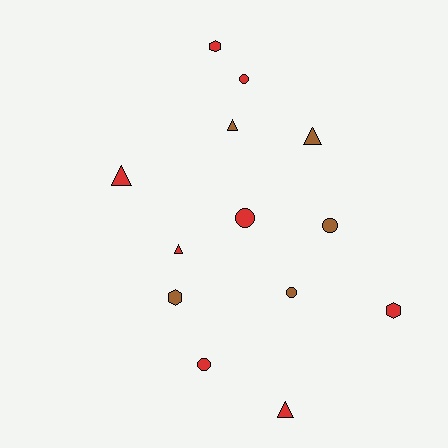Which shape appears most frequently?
Triangle, with 5 objects.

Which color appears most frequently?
Red, with 8 objects.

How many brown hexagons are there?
There is 1 brown hexagon.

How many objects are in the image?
There are 13 objects.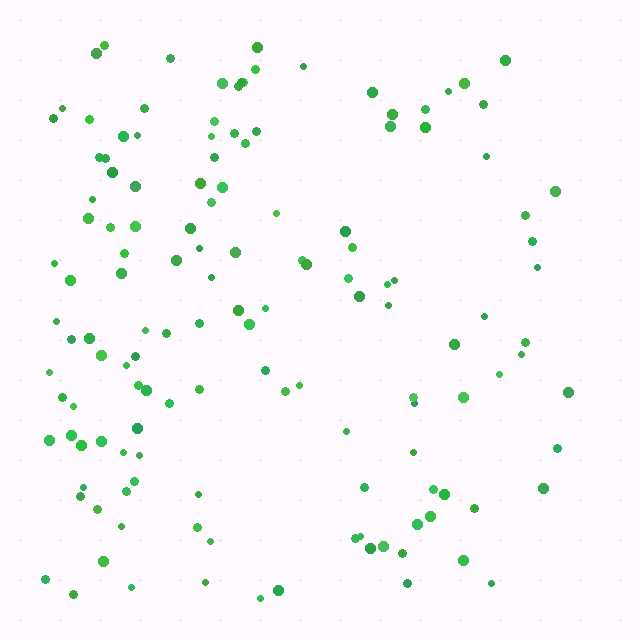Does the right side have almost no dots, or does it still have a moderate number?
Still a moderate number, just noticeably fewer than the left.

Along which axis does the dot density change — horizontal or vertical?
Horizontal.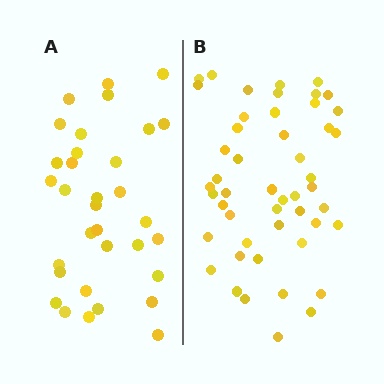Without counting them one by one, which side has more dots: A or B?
Region B (the right region) has more dots.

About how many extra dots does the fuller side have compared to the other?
Region B has approximately 15 more dots than region A.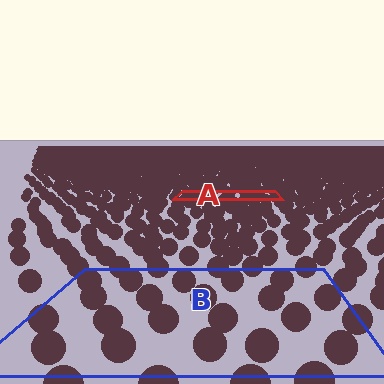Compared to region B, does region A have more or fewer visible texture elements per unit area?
Region A has more texture elements per unit area — they are packed more densely because it is farther away.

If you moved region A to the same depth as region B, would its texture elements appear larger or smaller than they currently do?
They would appear larger. At a closer depth, the same texture elements are projected at a bigger on-screen size.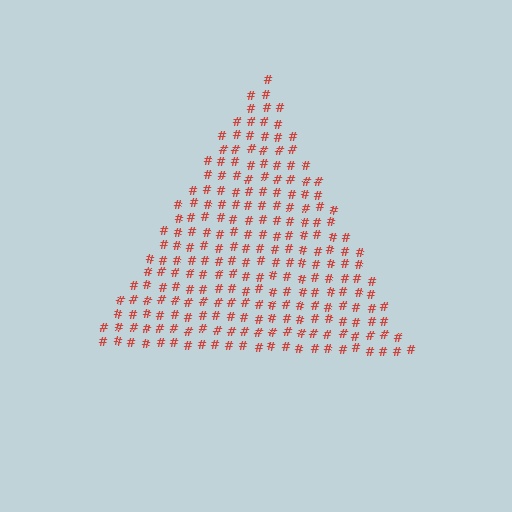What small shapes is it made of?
It is made of small hash symbols.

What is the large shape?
The large shape is a triangle.